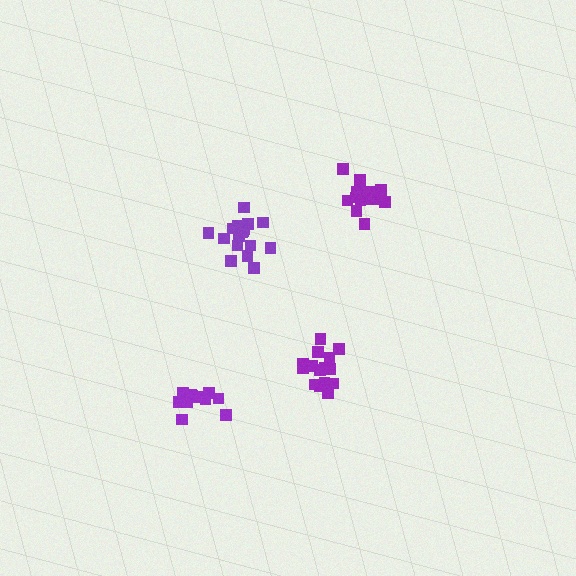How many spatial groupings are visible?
There are 4 spatial groupings.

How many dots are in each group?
Group 1: 15 dots, Group 2: 17 dots, Group 3: 12 dots, Group 4: 16 dots (60 total).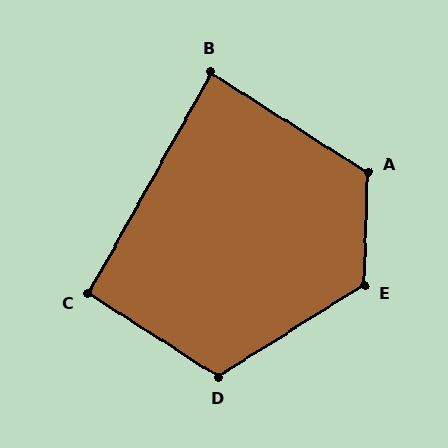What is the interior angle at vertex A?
Approximately 121 degrees (obtuse).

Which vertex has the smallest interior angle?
B, at approximately 86 degrees.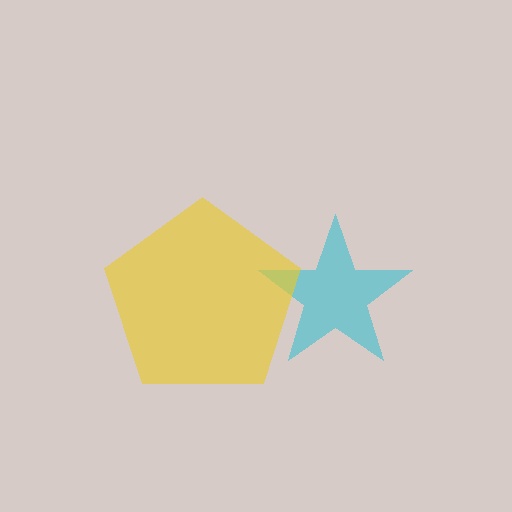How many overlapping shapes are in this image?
There are 2 overlapping shapes in the image.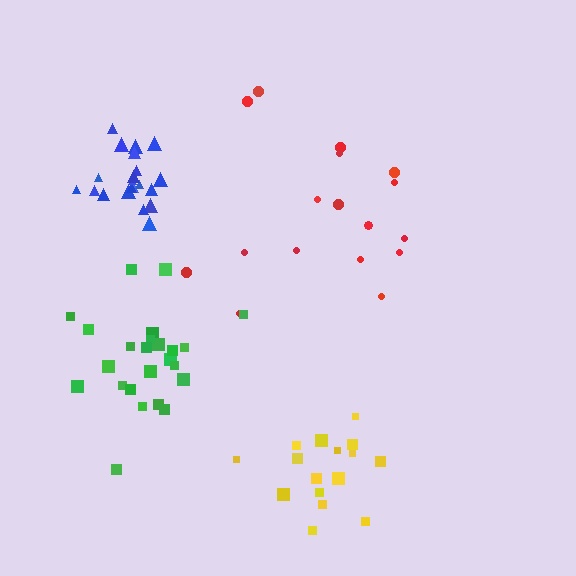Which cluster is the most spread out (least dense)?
Red.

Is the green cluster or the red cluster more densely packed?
Green.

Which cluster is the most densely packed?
Blue.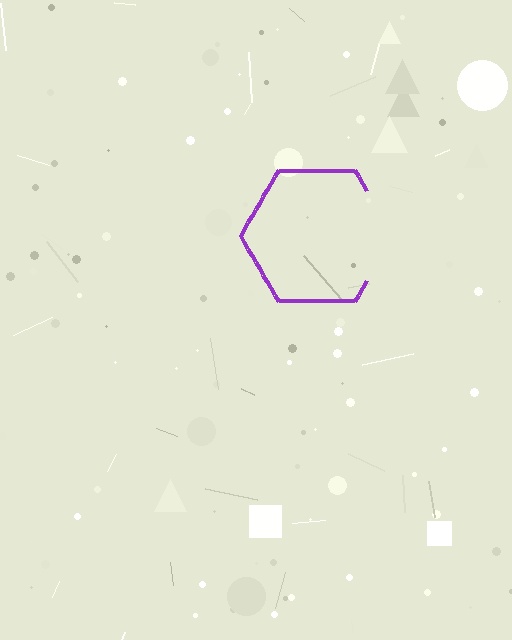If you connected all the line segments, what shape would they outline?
They would outline a hexagon.